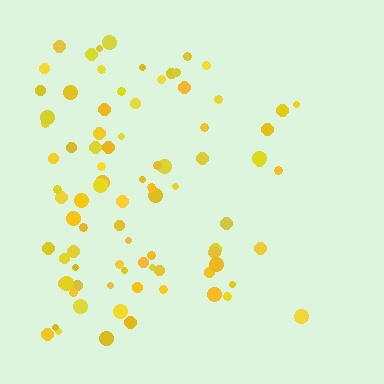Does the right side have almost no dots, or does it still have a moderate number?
Still a moderate number, just noticeably fewer than the left.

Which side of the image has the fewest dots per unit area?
The right.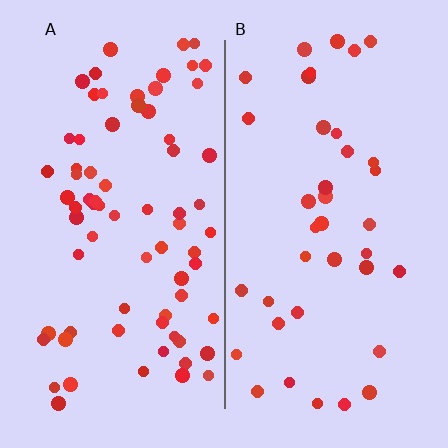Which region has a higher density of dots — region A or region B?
A (the left).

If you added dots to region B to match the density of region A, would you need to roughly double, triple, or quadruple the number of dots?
Approximately double.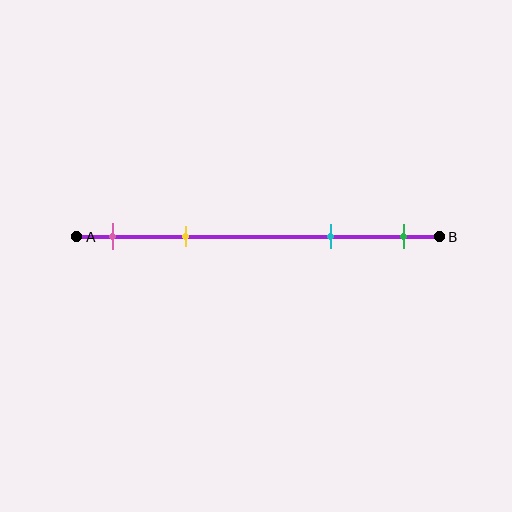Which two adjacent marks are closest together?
The pink and yellow marks are the closest adjacent pair.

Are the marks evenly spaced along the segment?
No, the marks are not evenly spaced.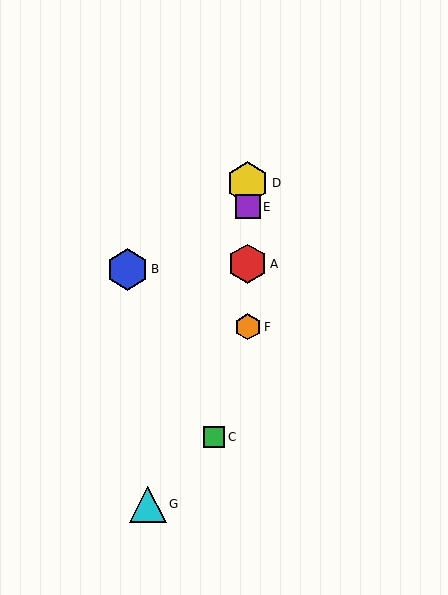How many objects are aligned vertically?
4 objects (A, D, E, F) are aligned vertically.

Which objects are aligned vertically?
Objects A, D, E, F are aligned vertically.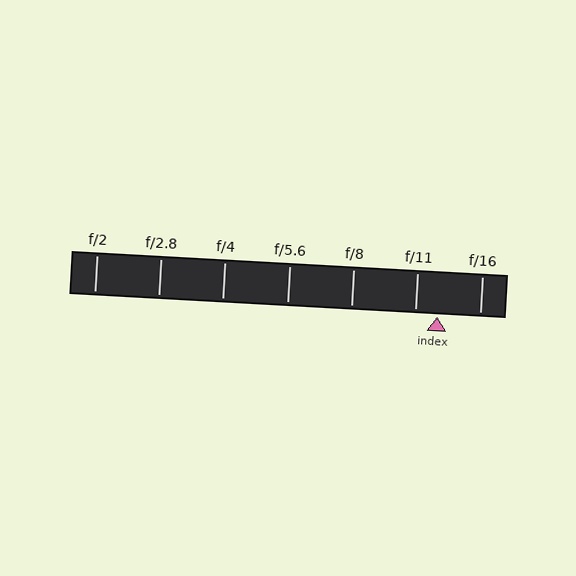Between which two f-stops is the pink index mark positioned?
The index mark is between f/11 and f/16.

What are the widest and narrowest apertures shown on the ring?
The widest aperture shown is f/2 and the narrowest is f/16.